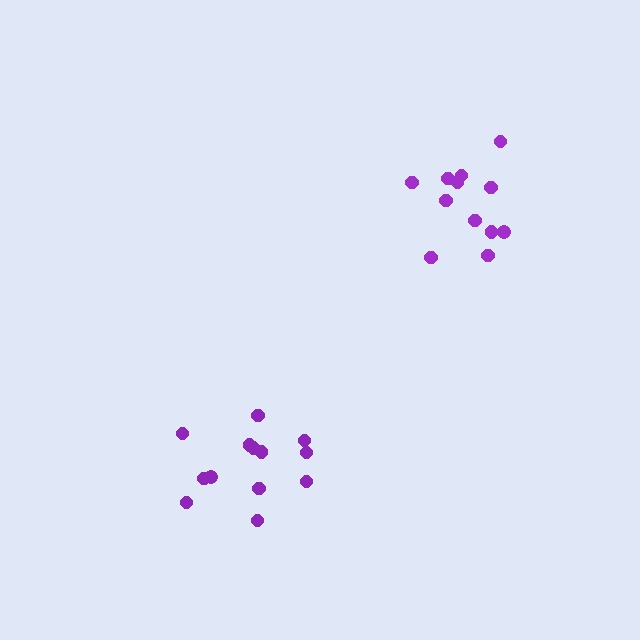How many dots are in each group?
Group 1: 14 dots, Group 2: 12 dots (26 total).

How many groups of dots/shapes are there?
There are 2 groups.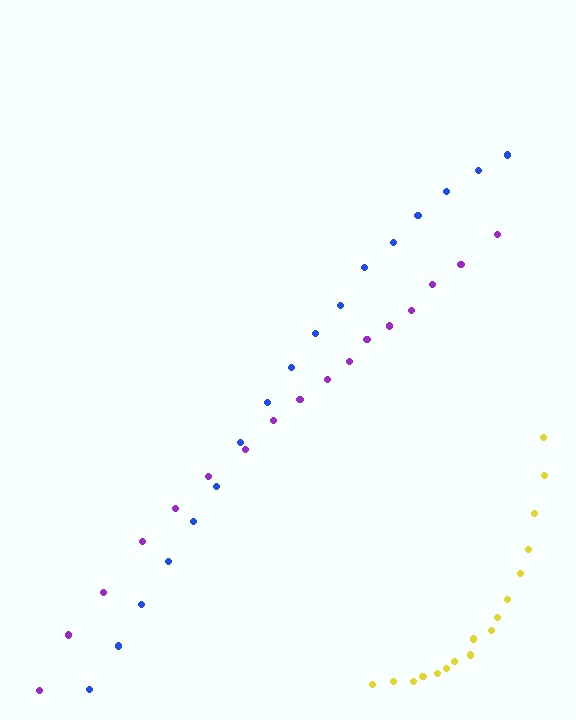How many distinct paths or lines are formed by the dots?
There are 3 distinct paths.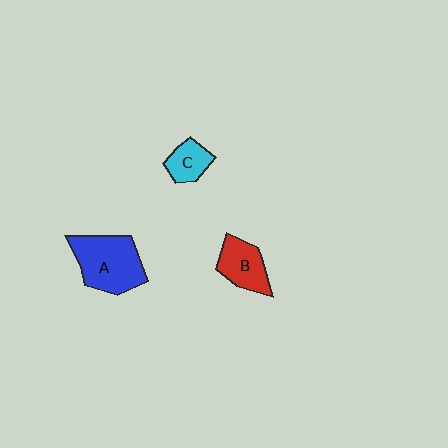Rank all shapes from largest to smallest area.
From largest to smallest: A (blue), B (red), C (cyan).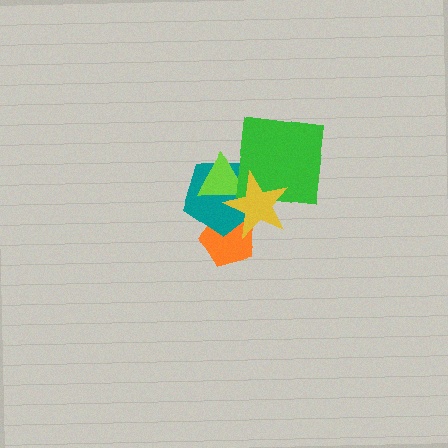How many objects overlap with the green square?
3 objects overlap with the green square.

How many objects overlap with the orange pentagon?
2 objects overlap with the orange pentagon.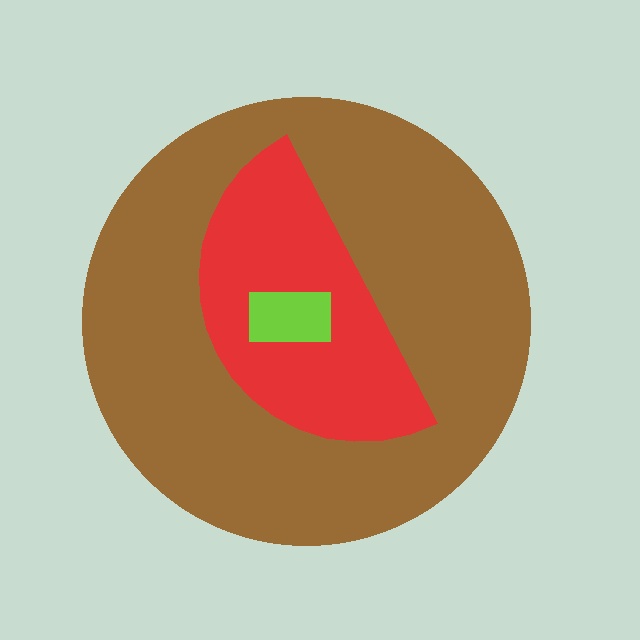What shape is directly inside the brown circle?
The red semicircle.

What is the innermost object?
The lime rectangle.